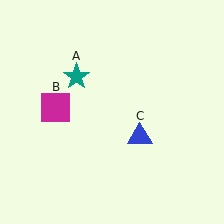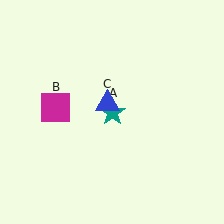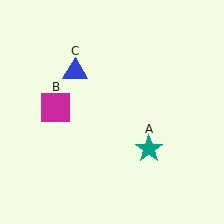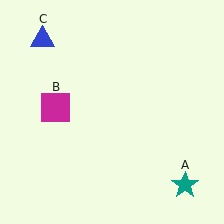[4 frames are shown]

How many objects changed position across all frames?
2 objects changed position: teal star (object A), blue triangle (object C).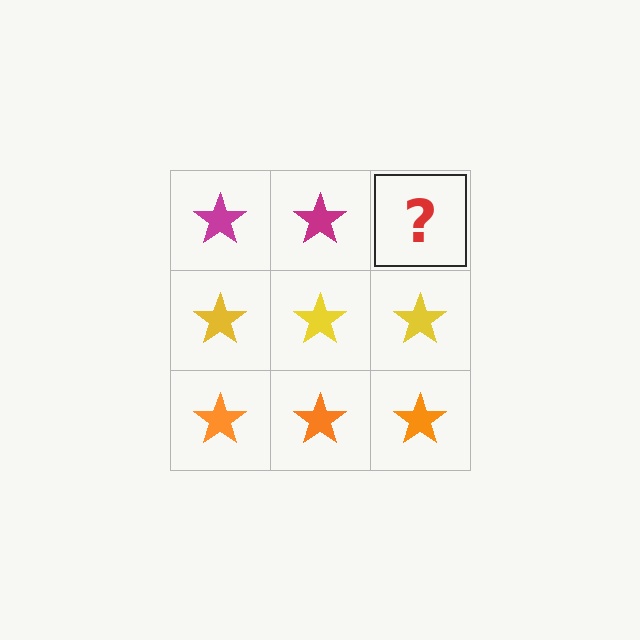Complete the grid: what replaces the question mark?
The question mark should be replaced with a magenta star.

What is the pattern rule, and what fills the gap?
The rule is that each row has a consistent color. The gap should be filled with a magenta star.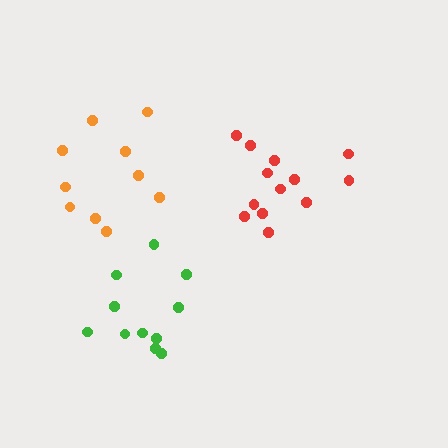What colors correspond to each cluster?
The clusters are colored: green, red, orange.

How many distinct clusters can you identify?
There are 3 distinct clusters.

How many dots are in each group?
Group 1: 11 dots, Group 2: 13 dots, Group 3: 10 dots (34 total).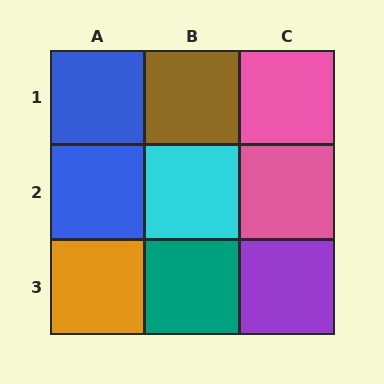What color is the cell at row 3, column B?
Teal.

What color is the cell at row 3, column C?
Purple.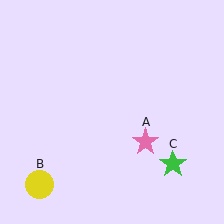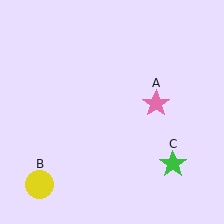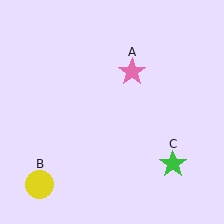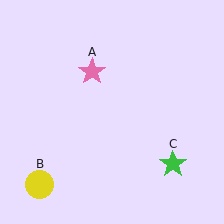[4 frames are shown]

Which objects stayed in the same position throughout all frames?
Yellow circle (object B) and green star (object C) remained stationary.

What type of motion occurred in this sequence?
The pink star (object A) rotated counterclockwise around the center of the scene.